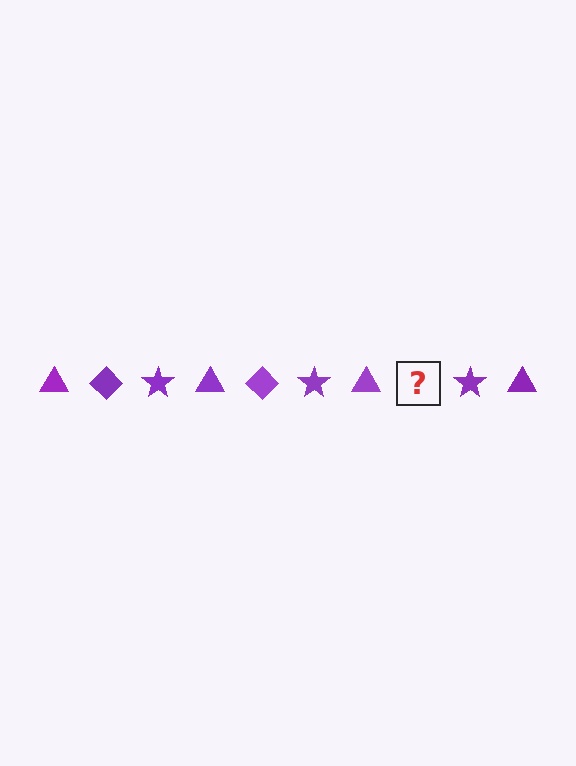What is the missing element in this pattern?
The missing element is a purple diamond.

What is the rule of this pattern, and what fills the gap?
The rule is that the pattern cycles through triangle, diamond, star shapes in purple. The gap should be filled with a purple diamond.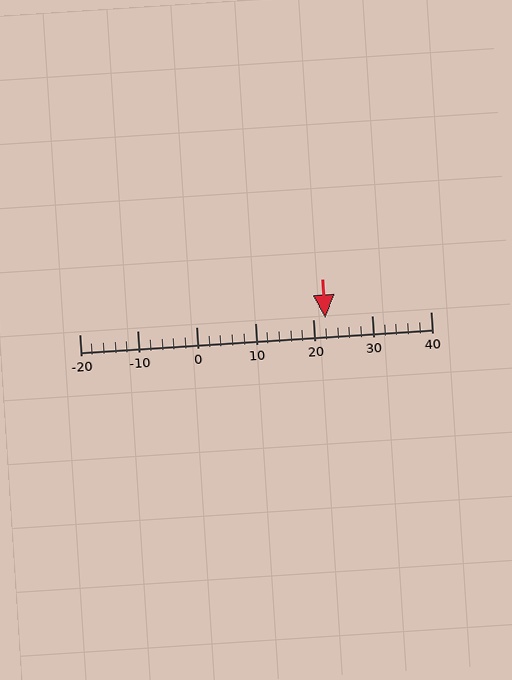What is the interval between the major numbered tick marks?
The major tick marks are spaced 10 units apart.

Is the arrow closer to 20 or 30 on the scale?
The arrow is closer to 20.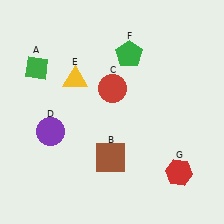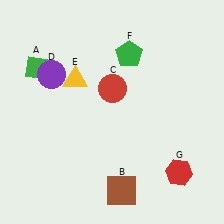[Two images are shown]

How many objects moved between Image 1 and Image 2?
2 objects moved between the two images.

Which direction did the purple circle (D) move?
The purple circle (D) moved up.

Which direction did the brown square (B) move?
The brown square (B) moved down.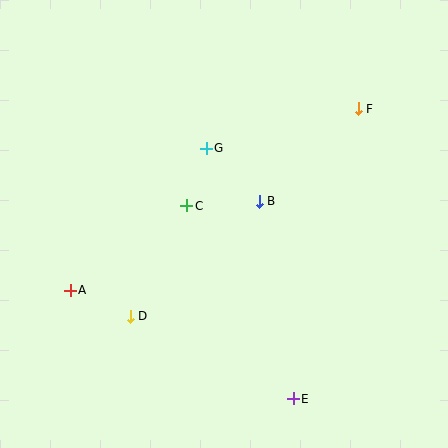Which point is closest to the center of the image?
Point C at (187, 206) is closest to the center.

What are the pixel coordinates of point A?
Point A is at (70, 290).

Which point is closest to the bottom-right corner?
Point E is closest to the bottom-right corner.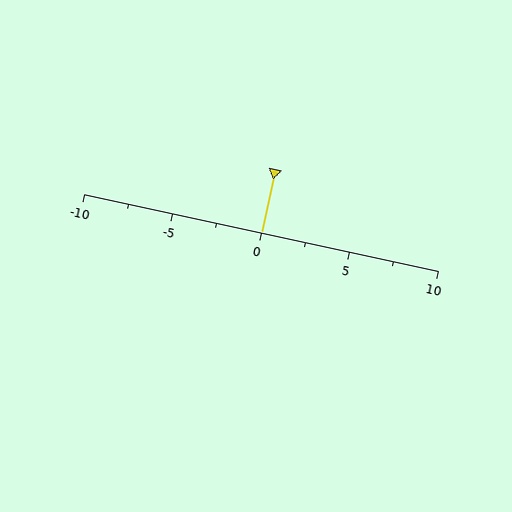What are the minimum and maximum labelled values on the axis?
The axis runs from -10 to 10.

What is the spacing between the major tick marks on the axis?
The major ticks are spaced 5 apart.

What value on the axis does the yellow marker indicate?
The marker indicates approximately 0.